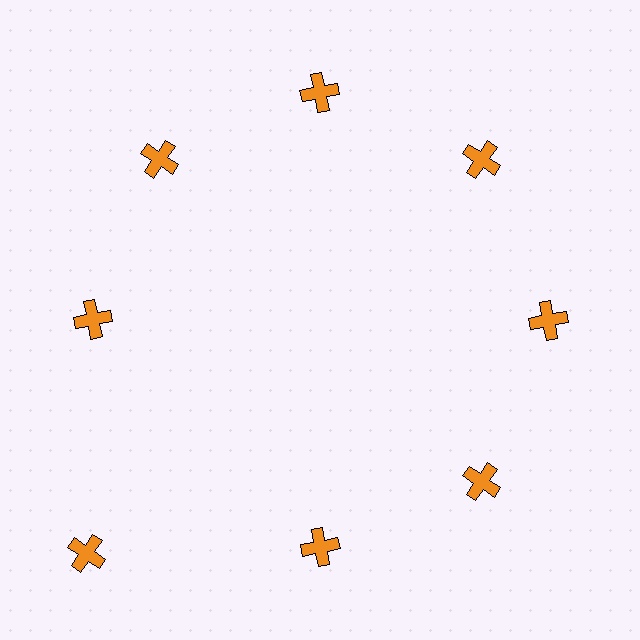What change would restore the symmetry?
The symmetry would be restored by moving it inward, back onto the ring so that all 8 crosses sit at equal angles and equal distance from the center.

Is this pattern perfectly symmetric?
No. The 8 orange crosses are arranged in a ring, but one element near the 8 o'clock position is pushed outward from the center, breaking the 8-fold rotational symmetry.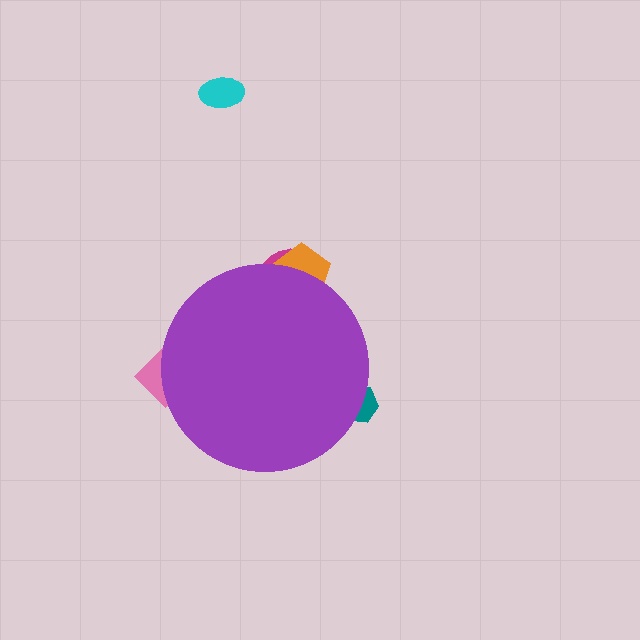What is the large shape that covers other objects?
A purple circle.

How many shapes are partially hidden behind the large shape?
4 shapes are partially hidden.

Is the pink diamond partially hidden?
Yes, the pink diamond is partially hidden behind the purple circle.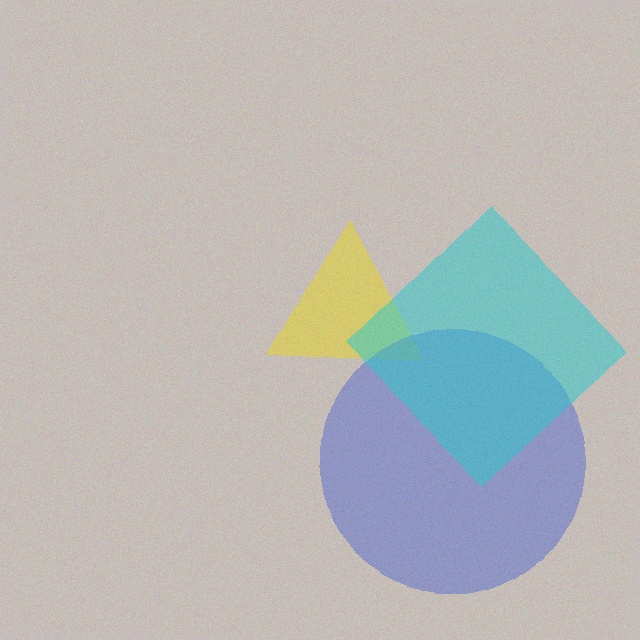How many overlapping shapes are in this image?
There are 3 overlapping shapes in the image.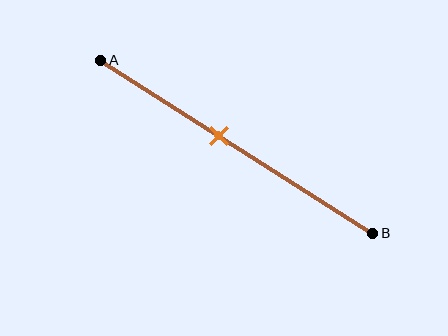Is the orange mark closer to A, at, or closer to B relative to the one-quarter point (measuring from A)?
The orange mark is closer to point B than the one-quarter point of segment AB.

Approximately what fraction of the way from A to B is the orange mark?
The orange mark is approximately 45% of the way from A to B.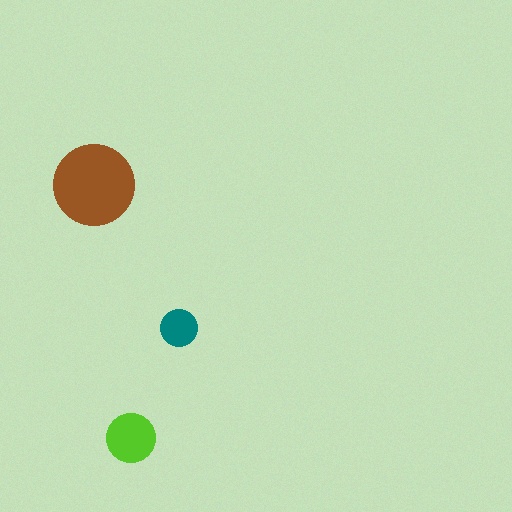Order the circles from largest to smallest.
the brown one, the lime one, the teal one.